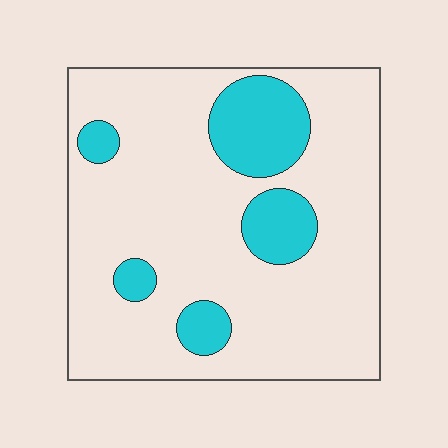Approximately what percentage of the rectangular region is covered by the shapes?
Approximately 20%.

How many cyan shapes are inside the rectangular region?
5.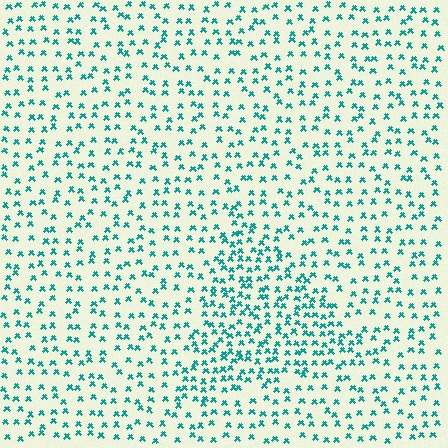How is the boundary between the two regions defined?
The boundary is defined by a change in element density (approximately 1.8x ratio). All elements are the same color, size, and shape.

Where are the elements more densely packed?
The elements are more densely packed inside the triangle boundary.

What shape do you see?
I see a triangle.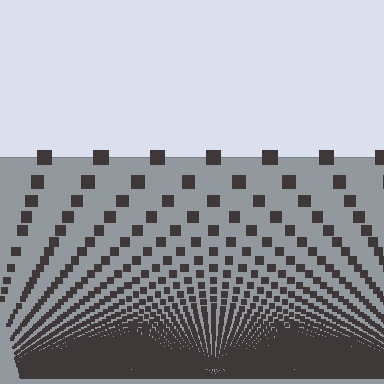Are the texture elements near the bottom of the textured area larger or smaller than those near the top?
Smaller. The gradient is inverted — elements near the bottom are smaller and denser.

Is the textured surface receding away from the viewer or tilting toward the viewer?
The surface appears to tilt toward the viewer. Texture elements get larger and sparser toward the top.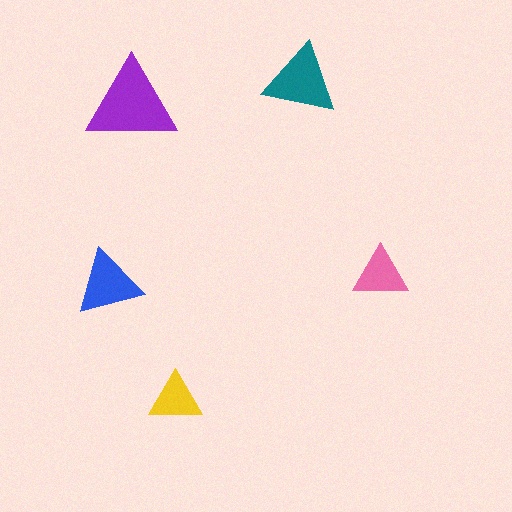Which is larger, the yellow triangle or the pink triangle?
The pink one.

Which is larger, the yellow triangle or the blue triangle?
The blue one.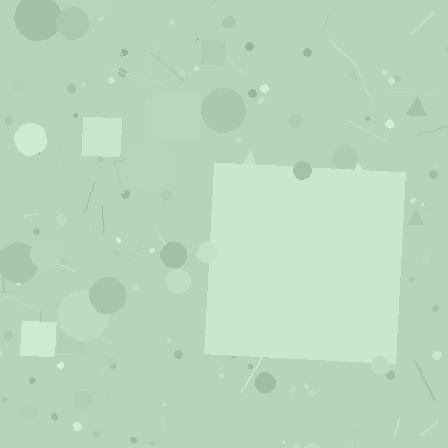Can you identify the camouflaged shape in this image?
The camouflaged shape is a square.